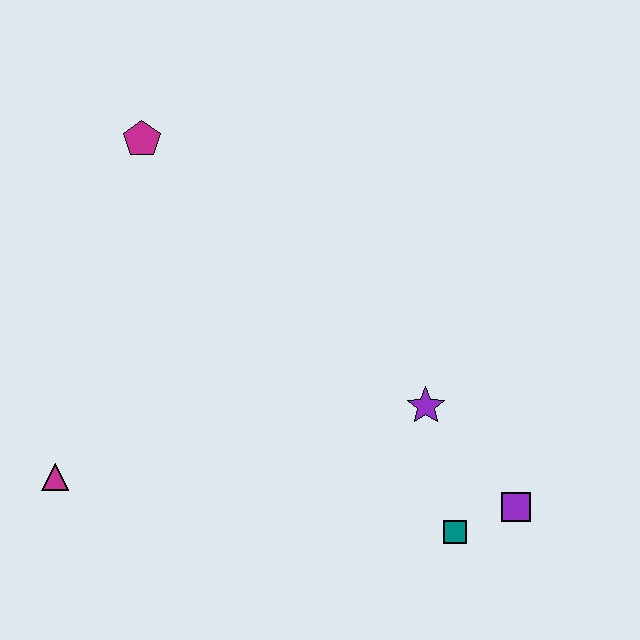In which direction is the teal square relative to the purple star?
The teal square is below the purple star.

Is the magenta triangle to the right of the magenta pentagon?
No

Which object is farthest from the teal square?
The magenta pentagon is farthest from the teal square.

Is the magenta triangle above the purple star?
No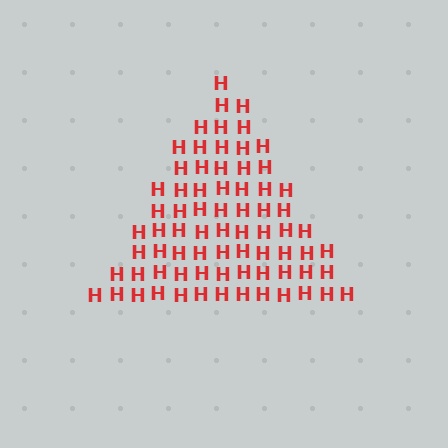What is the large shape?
The large shape is a triangle.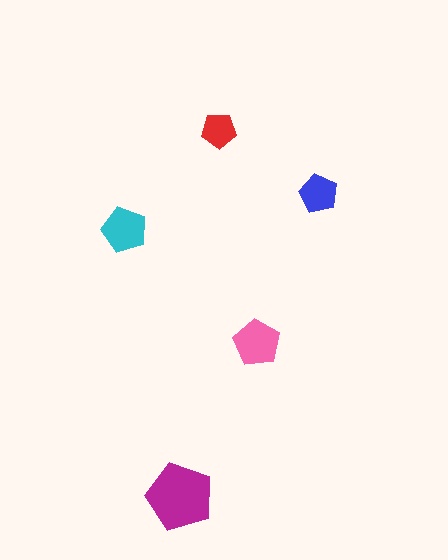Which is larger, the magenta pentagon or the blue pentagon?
The magenta one.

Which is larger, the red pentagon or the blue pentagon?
The blue one.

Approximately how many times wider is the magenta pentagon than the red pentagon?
About 2 times wider.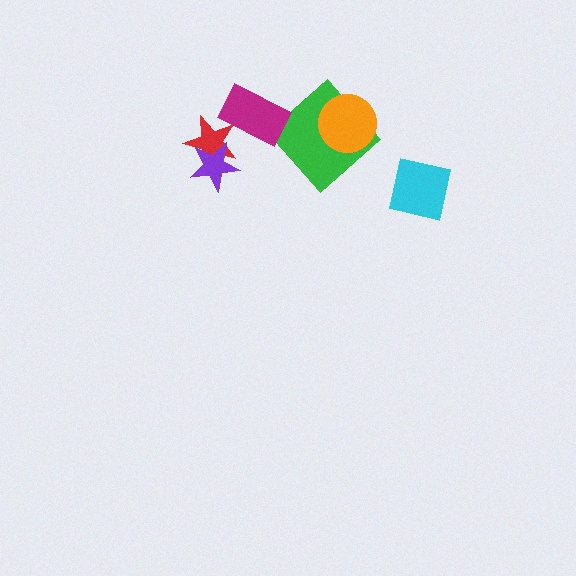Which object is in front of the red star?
The purple star is in front of the red star.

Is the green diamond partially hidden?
Yes, it is partially covered by another shape.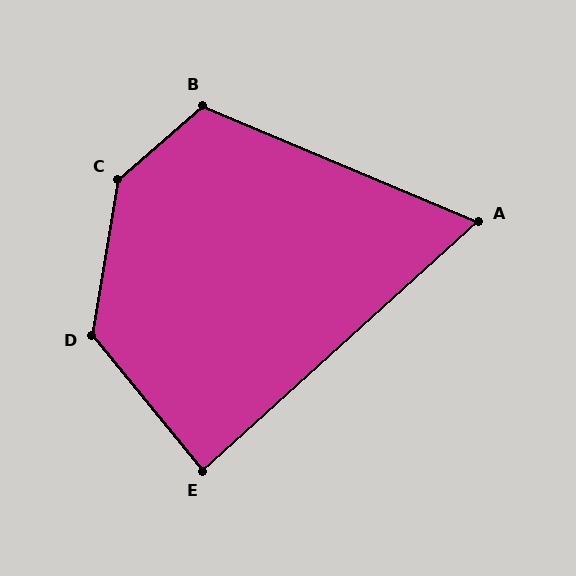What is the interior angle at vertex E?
Approximately 87 degrees (approximately right).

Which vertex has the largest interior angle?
C, at approximately 141 degrees.